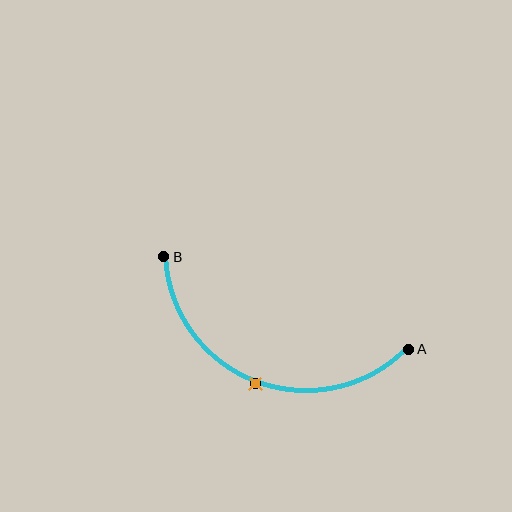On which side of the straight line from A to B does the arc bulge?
The arc bulges below the straight line connecting A and B.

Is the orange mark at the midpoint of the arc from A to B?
Yes. The orange mark lies on the arc at equal arc-length from both A and B — it is the arc midpoint.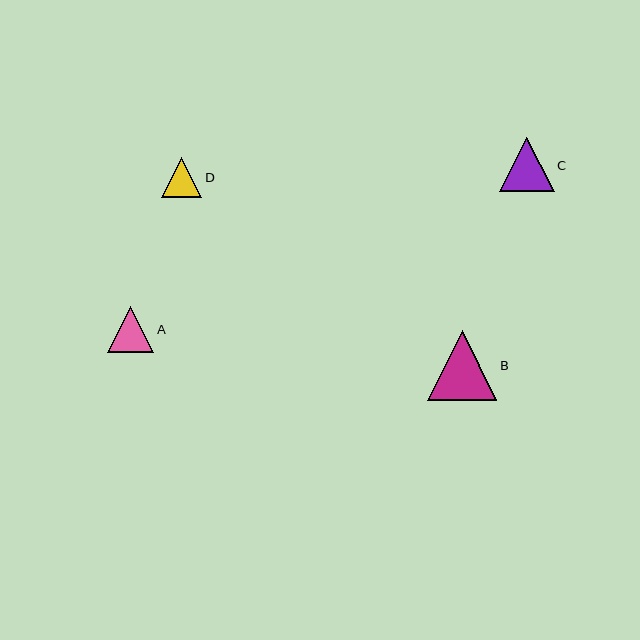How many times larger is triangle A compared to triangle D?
Triangle A is approximately 1.2 times the size of triangle D.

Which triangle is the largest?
Triangle B is the largest with a size of approximately 70 pixels.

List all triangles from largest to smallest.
From largest to smallest: B, C, A, D.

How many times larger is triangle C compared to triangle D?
Triangle C is approximately 1.4 times the size of triangle D.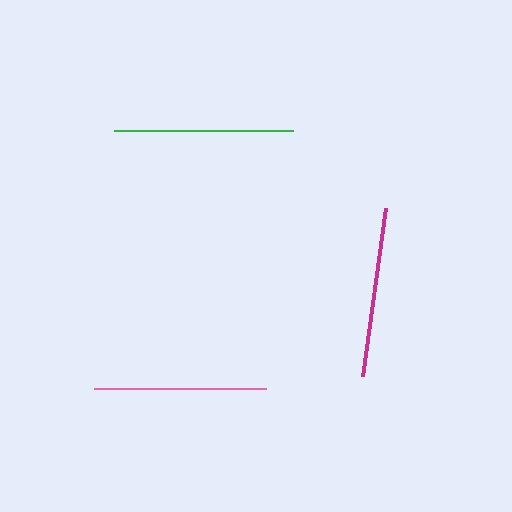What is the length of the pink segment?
The pink segment is approximately 171 pixels long.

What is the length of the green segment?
The green segment is approximately 180 pixels long.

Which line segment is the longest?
The green line is the longest at approximately 180 pixels.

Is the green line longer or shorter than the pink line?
The green line is longer than the pink line.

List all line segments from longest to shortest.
From longest to shortest: green, pink, magenta.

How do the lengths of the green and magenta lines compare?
The green and magenta lines are approximately the same length.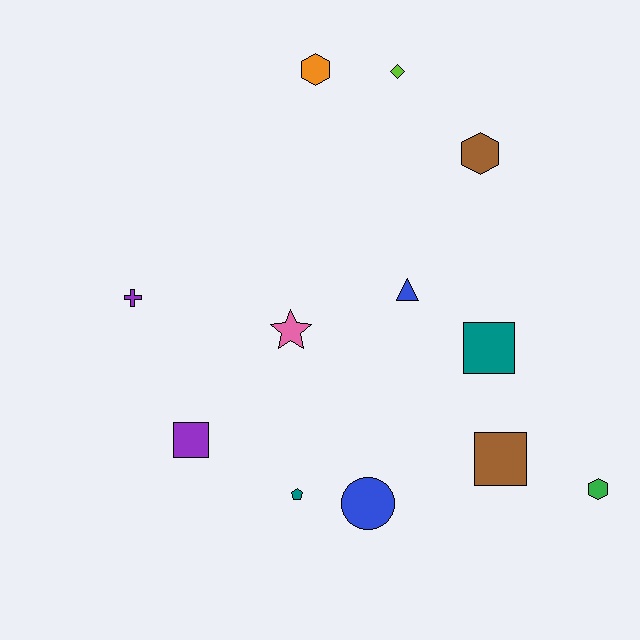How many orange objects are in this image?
There is 1 orange object.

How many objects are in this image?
There are 12 objects.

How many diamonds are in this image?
There is 1 diamond.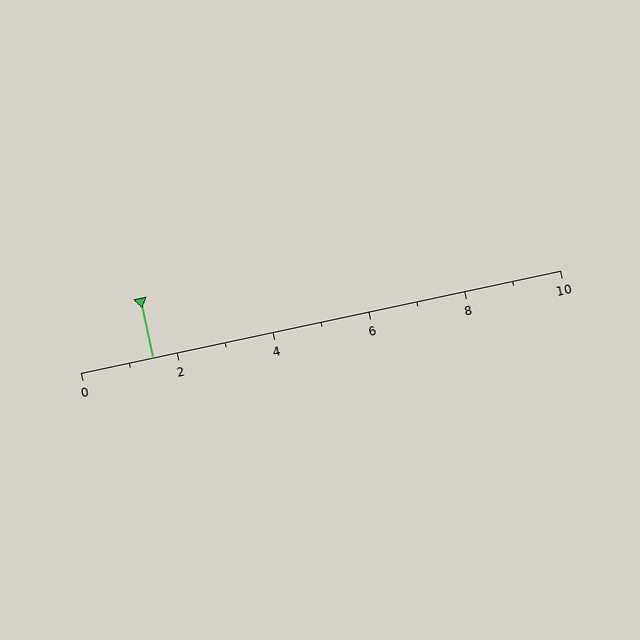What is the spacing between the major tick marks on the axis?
The major ticks are spaced 2 apart.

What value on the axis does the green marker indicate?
The marker indicates approximately 1.5.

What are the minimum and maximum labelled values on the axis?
The axis runs from 0 to 10.